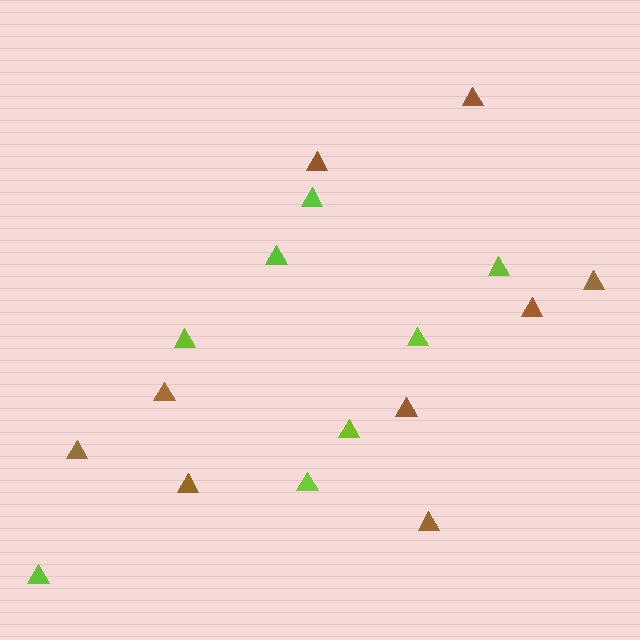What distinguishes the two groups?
There are 2 groups: one group of brown triangles (9) and one group of lime triangles (8).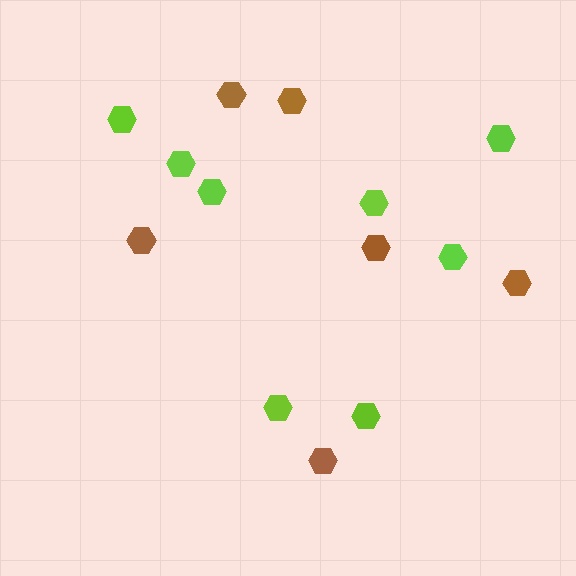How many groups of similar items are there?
There are 2 groups: one group of brown hexagons (6) and one group of lime hexagons (8).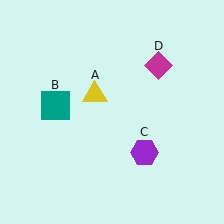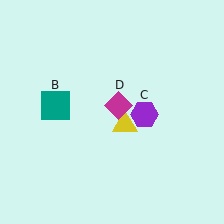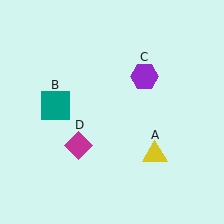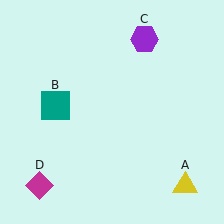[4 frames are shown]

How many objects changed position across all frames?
3 objects changed position: yellow triangle (object A), purple hexagon (object C), magenta diamond (object D).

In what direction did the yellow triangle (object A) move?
The yellow triangle (object A) moved down and to the right.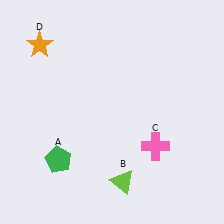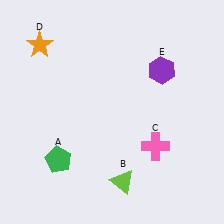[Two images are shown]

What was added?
A purple hexagon (E) was added in Image 2.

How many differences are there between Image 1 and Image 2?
There is 1 difference between the two images.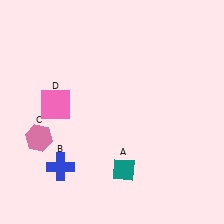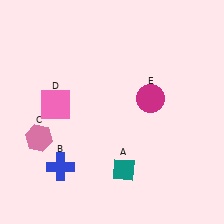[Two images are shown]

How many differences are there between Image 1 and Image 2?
There is 1 difference between the two images.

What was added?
A magenta circle (E) was added in Image 2.